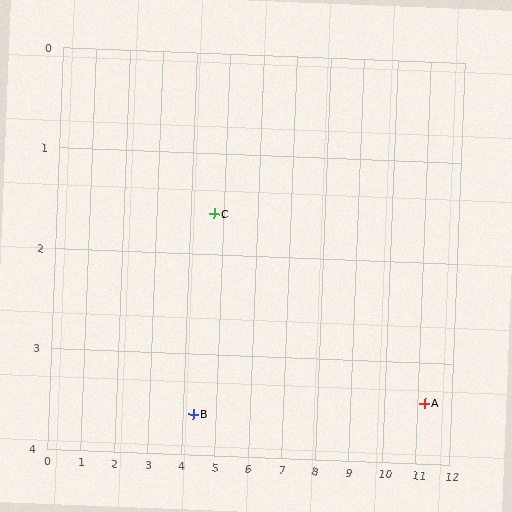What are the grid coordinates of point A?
Point A is at approximately (11.2, 3.4).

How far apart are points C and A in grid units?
Points C and A are about 6.7 grid units apart.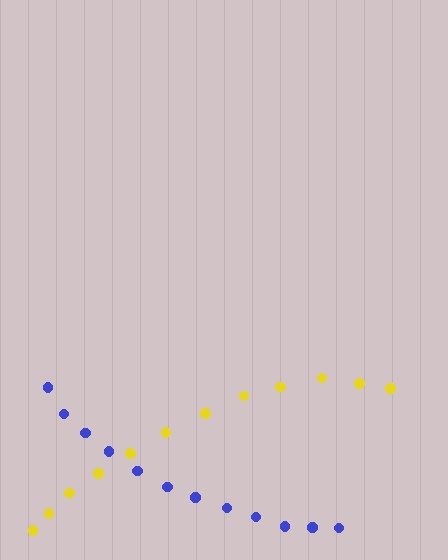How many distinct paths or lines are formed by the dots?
There are 2 distinct paths.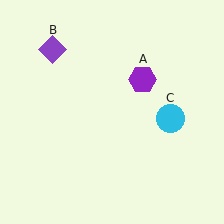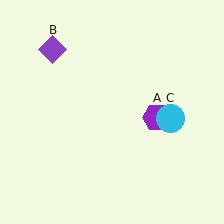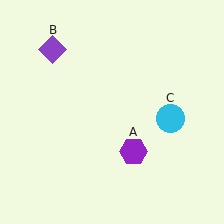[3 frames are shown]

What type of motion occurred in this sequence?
The purple hexagon (object A) rotated clockwise around the center of the scene.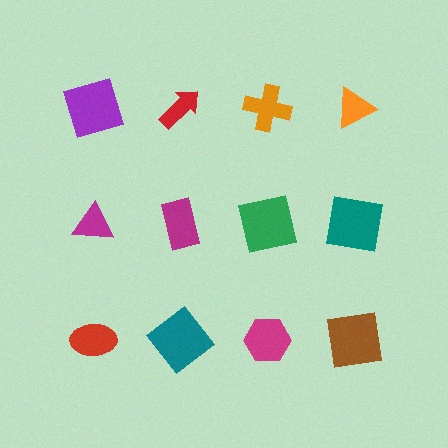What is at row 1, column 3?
An orange cross.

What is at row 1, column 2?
A red arrow.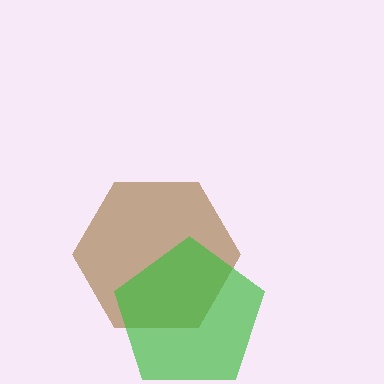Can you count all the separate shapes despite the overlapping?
Yes, there are 2 separate shapes.